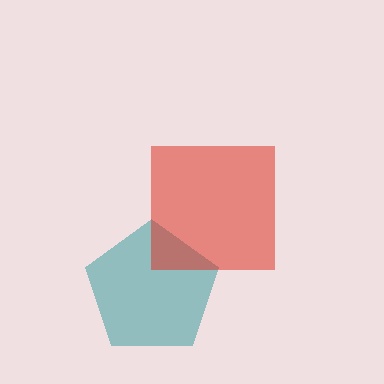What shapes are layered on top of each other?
The layered shapes are: a teal pentagon, a red square.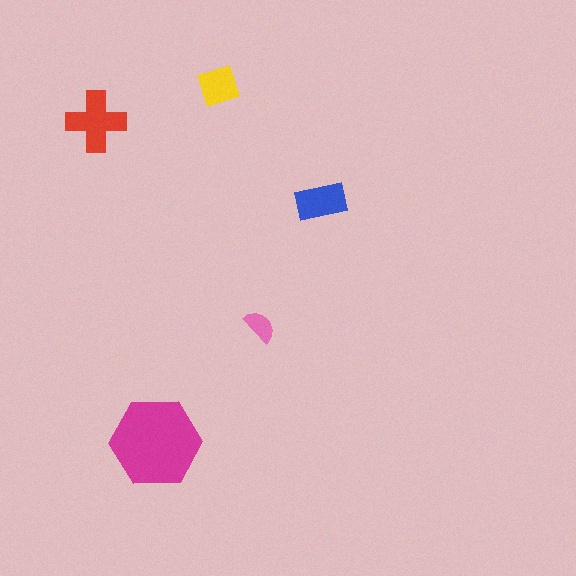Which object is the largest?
The magenta hexagon.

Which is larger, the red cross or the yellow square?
The red cross.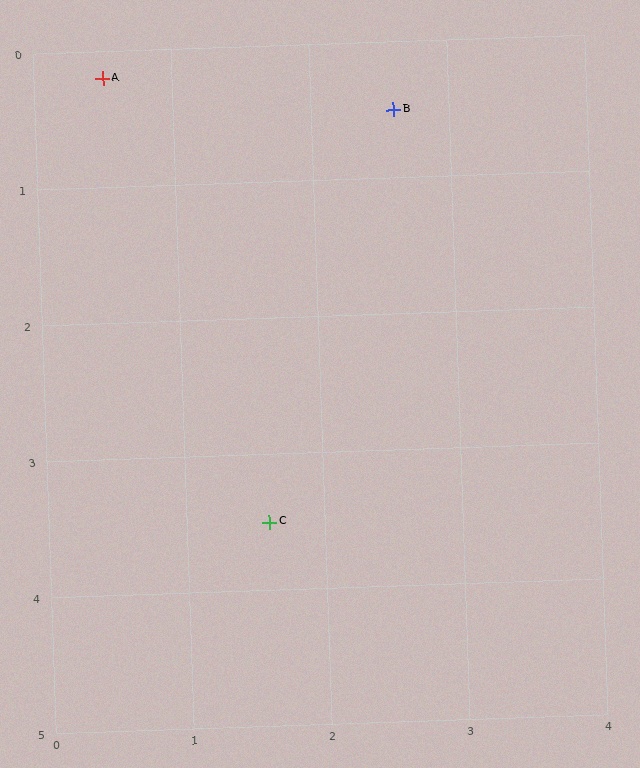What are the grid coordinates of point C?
Point C is at approximately (1.6, 3.5).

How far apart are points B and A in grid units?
Points B and A are about 2.1 grid units apart.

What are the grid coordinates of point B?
Point B is at approximately (2.6, 0.5).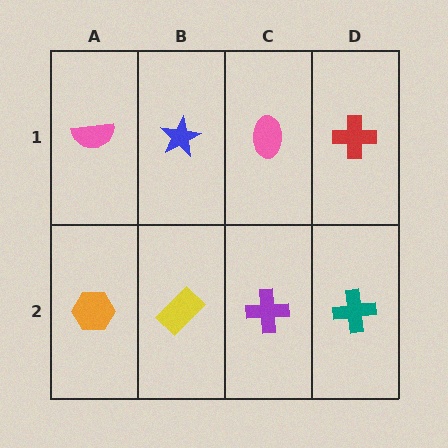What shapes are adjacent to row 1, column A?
An orange hexagon (row 2, column A), a blue star (row 1, column B).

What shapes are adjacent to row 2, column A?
A pink semicircle (row 1, column A), a yellow rectangle (row 2, column B).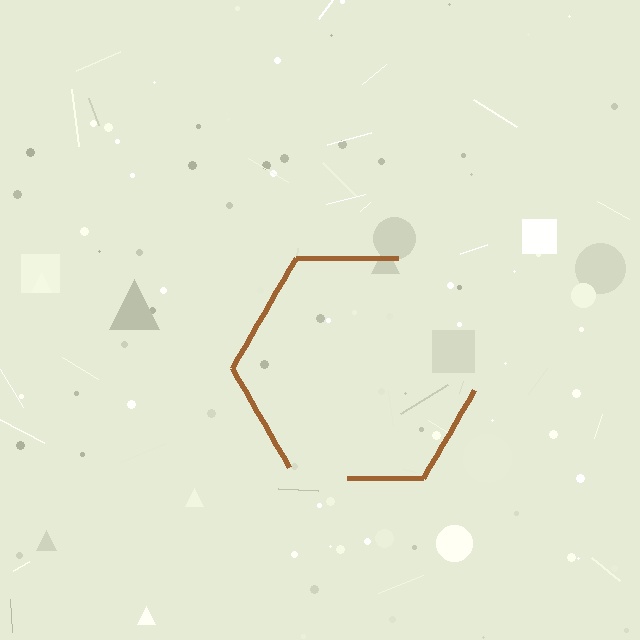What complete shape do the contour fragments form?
The contour fragments form a hexagon.